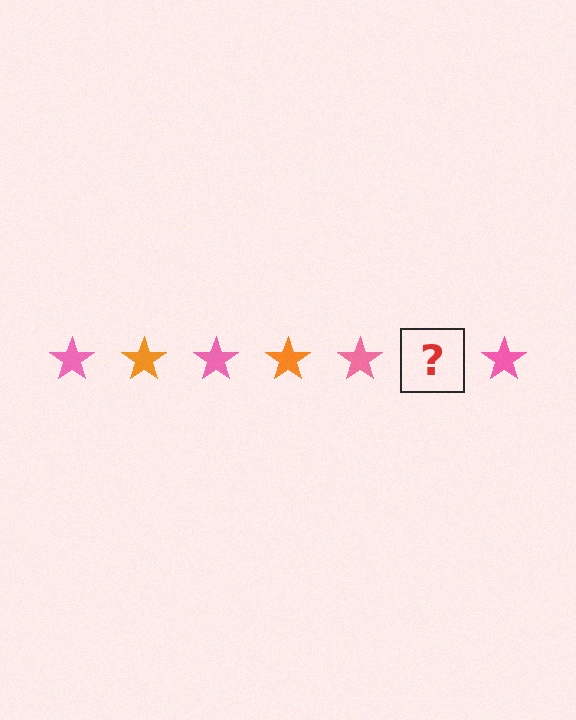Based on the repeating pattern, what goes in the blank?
The blank should be an orange star.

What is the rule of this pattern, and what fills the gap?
The rule is that the pattern cycles through pink, orange stars. The gap should be filled with an orange star.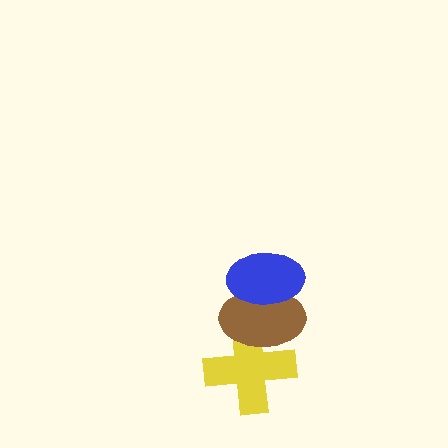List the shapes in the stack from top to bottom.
From top to bottom: the blue ellipse, the brown ellipse, the yellow cross.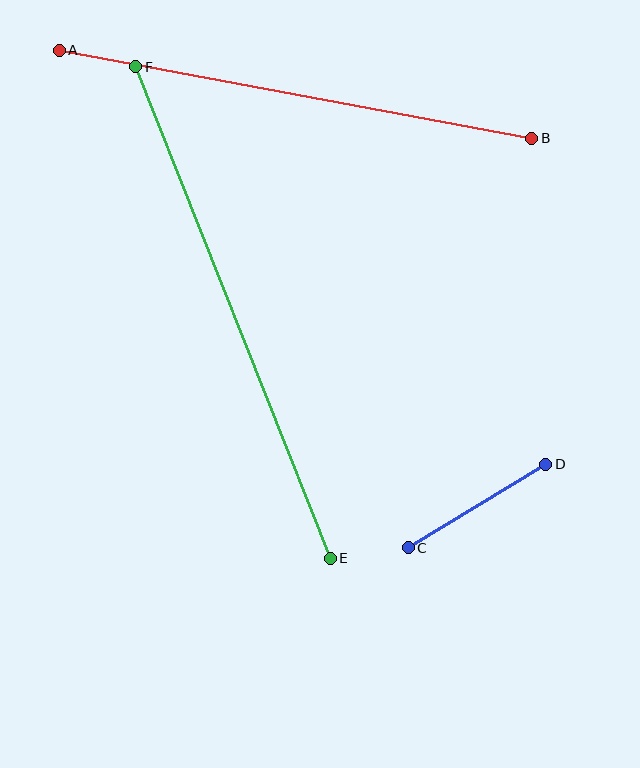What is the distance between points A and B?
The distance is approximately 481 pixels.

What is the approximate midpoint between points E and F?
The midpoint is at approximately (233, 312) pixels.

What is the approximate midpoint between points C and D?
The midpoint is at approximately (477, 506) pixels.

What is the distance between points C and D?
The distance is approximately 161 pixels.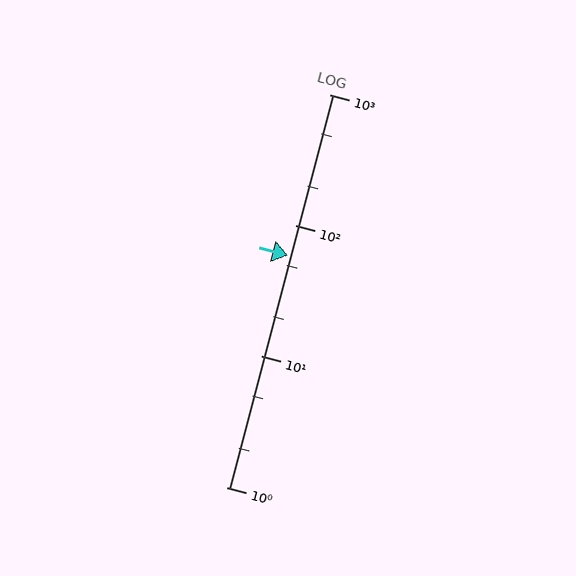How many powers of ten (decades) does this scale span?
The scale spans 3 decades, from 1 to 1000.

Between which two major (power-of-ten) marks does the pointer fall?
The pointer is between 10 and 100.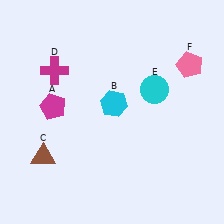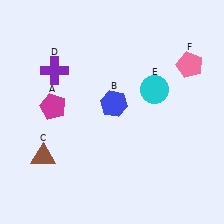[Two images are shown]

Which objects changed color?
B changed from cyan to blue. D changed from magenta to purple.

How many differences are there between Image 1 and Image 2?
There are 2 differences between the two images.